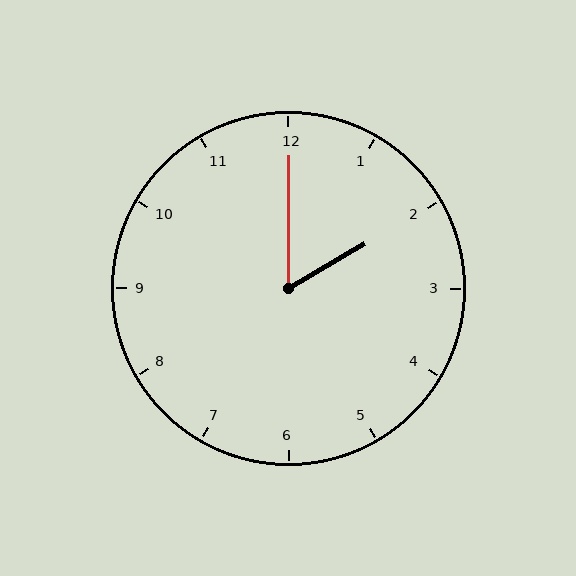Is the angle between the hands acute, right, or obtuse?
It is acute.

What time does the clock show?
2:00.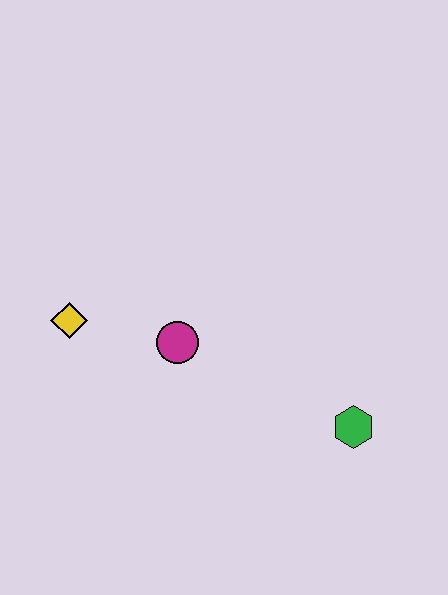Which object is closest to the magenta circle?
The yellow diamond is closest to the magenta circle.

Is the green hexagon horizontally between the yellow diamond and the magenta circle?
No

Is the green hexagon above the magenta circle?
No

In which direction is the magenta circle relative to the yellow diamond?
The magenta circle is to the right of the yellow diamond.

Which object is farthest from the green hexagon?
The yellow diamond is farthest from the green hexagon.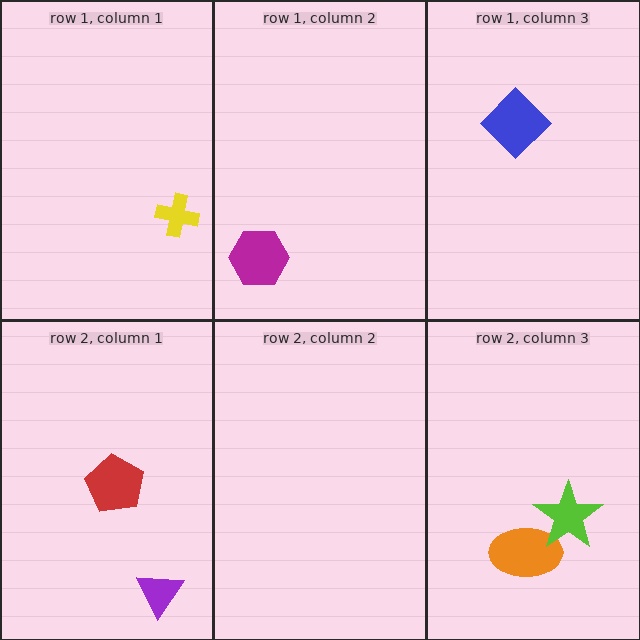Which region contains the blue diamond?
The row 1, column 3 region.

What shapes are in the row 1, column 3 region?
The blue diamond.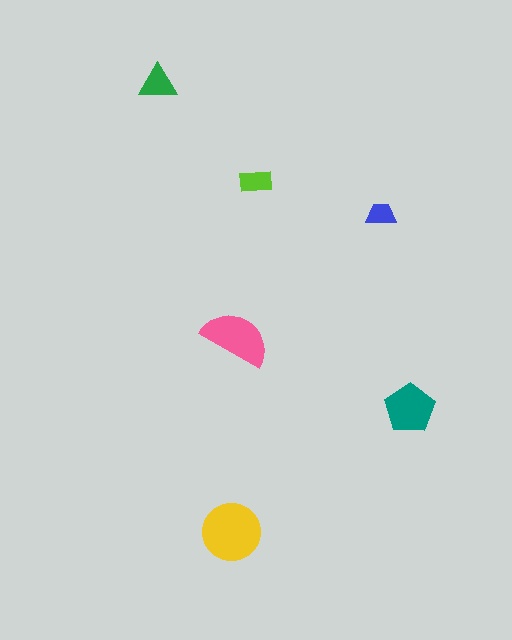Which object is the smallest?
The blue trapezoid.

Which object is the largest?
The yellow circle.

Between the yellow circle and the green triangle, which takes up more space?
The yellow circle.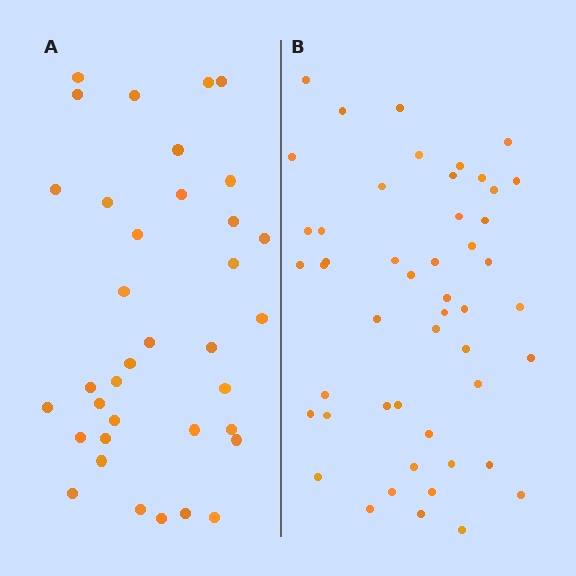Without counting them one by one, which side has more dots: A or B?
Region B (the right region) has more dots.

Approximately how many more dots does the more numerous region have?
Region B has approximately 15 more dots than region A.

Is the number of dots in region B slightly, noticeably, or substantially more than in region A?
Region B has noticeably more, but not dramatically so. The ratio is roughly 1.4 to 1.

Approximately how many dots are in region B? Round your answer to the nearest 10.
About 50 dots. (The exact count is 49, which rounds to 50.)